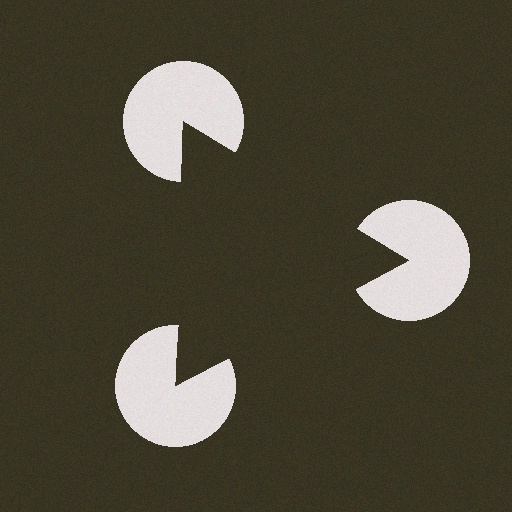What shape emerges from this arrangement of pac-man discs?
An illusory triangle — its edges are inferred from the aligned wedge cuts in the pac-man discs, not physically drawn.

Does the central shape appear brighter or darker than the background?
It typically appears slightly darker than the background, even though no actual brightness change is drawn.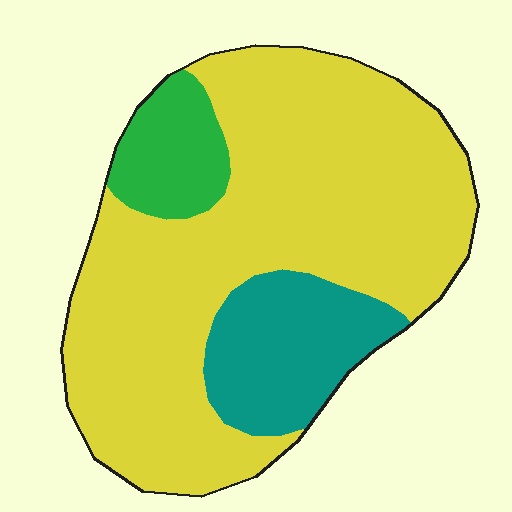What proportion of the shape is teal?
Teal covers around 15% of the shape.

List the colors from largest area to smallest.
From largest to smallest: yellow, teal, green.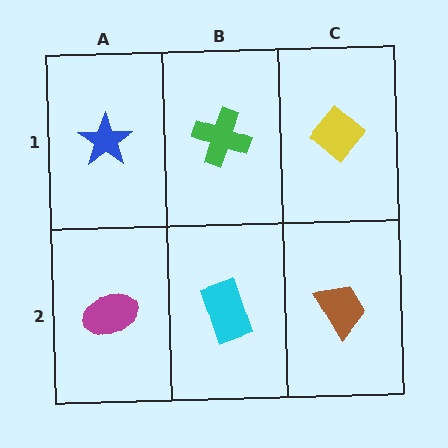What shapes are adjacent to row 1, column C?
A brown trapezoid (row 2, column C), a green cross (row 1, column B).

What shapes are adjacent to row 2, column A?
A blue star (row 1, column A), a cyan rectangle (row 2, column B).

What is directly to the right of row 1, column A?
A green cross.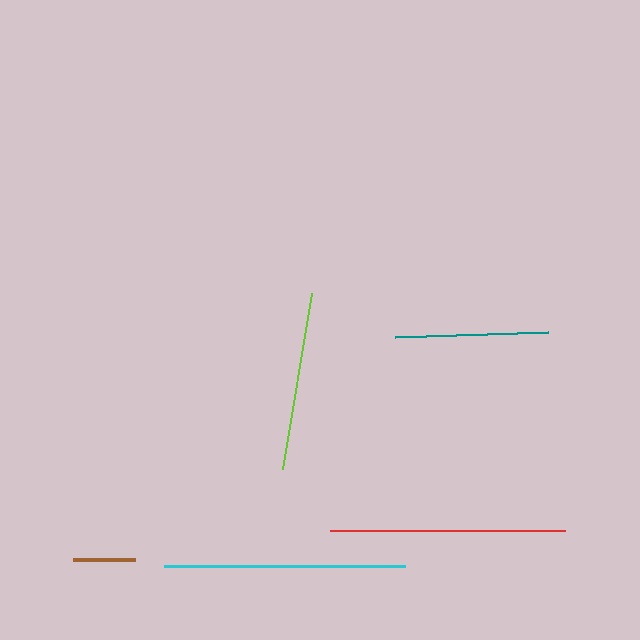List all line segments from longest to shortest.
From longest to shortest: cyan, red, lime, teal, brown.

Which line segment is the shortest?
The brown line is the shortest at approximately 62 pixels.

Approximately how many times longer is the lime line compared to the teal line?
The lime line is approximately 1.2 times the length of the teal line.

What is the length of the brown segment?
The brown segment is approximately 62 pixels long.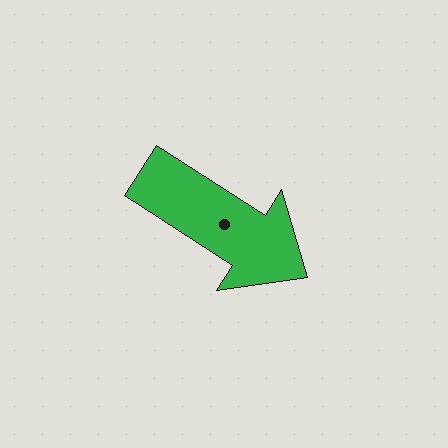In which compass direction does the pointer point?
Southeast.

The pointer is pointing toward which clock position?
Roughly 4 o'clock.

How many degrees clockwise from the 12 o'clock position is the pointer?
Approximately 123 degrees.